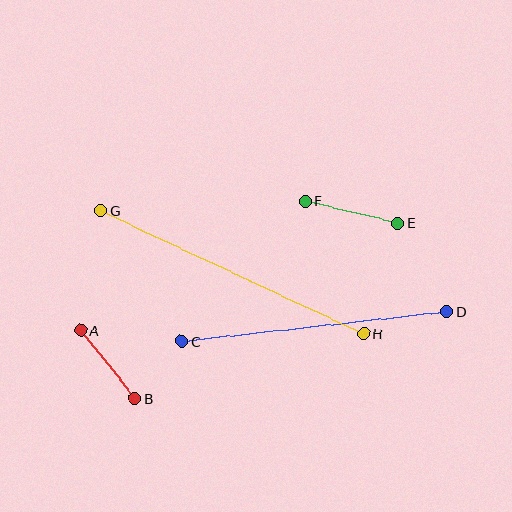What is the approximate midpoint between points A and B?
The midpoint is at approximately (108, 364) pixels.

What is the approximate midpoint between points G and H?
The midpoint is at approximately (232, 272) pixels.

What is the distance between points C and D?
The distance is approximately 266 pixels.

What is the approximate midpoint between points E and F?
The midpoint is at approximately (352, 212) pixels.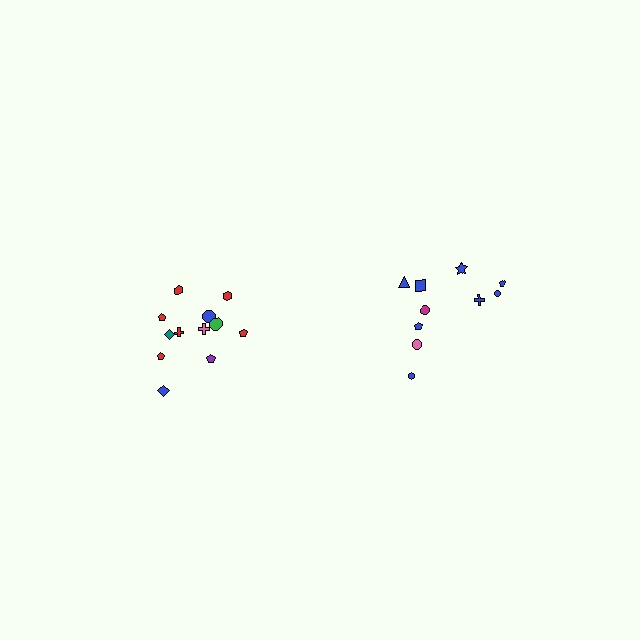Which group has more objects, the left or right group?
The left group.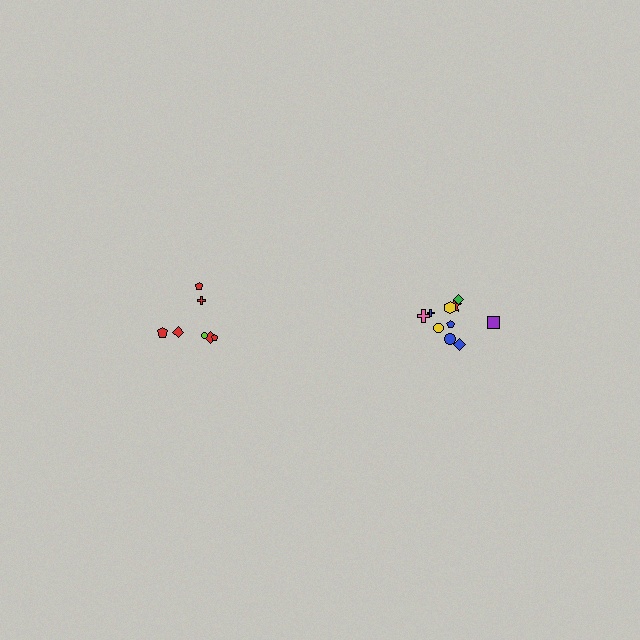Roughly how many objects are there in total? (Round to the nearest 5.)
Roughly 15 objects in total.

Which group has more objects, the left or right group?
The right group.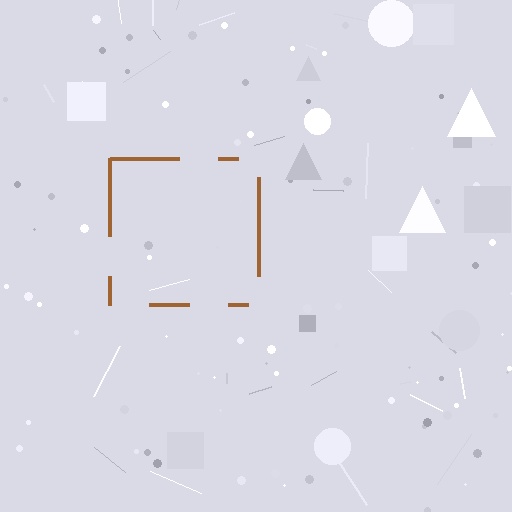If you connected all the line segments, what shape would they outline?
They would outline a square.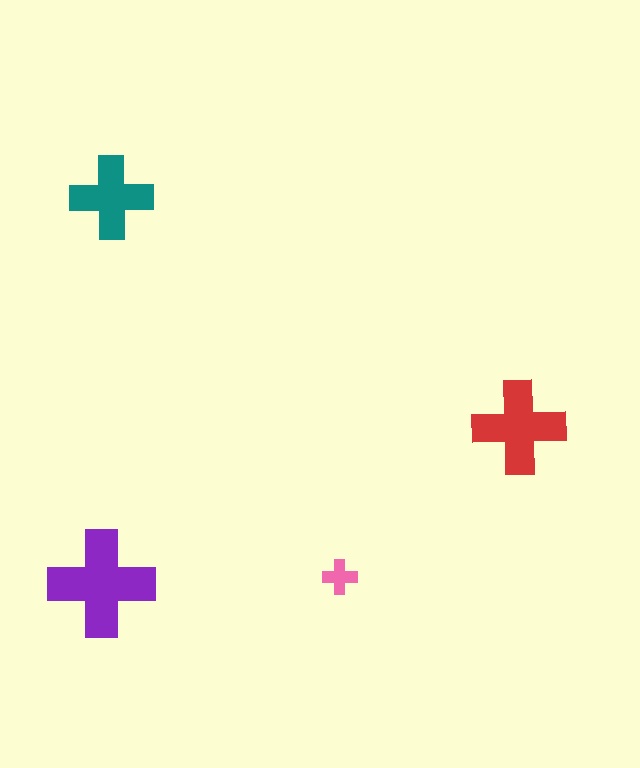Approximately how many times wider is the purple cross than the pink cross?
About 3 times wider.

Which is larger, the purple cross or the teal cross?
The purple one.